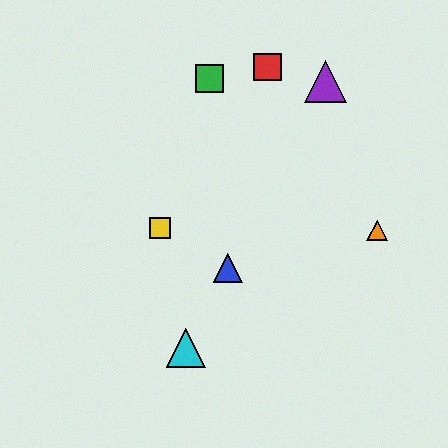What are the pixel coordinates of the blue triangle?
The blue triangle is at (228, 268).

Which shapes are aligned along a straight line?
The blue triangle, the purple triangle, the cyan triangle are aligned along a straight line.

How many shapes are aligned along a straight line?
3 shapes (the blue triangle, the purple triangle, the cyan triangle) are aligned along a straight line.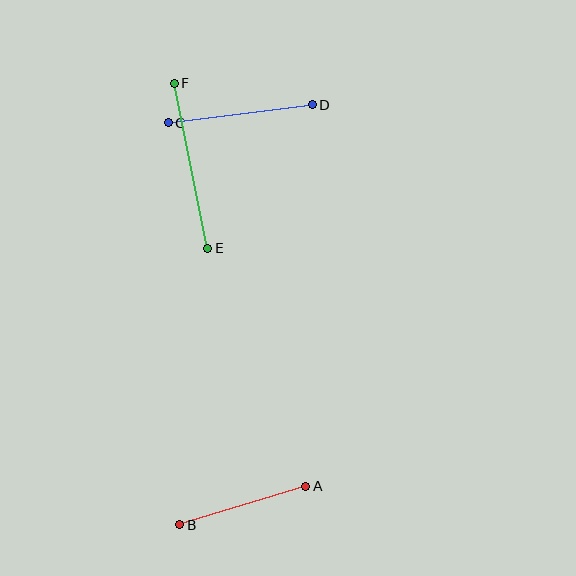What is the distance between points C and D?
The distance is approximately 145 pixels.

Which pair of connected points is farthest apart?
Points E and F are farthest apart.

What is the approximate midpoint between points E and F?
The midpoint is at approximately (191, 166) pixels.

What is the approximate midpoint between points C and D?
The midpoint is at approximately (240, 114) pixels.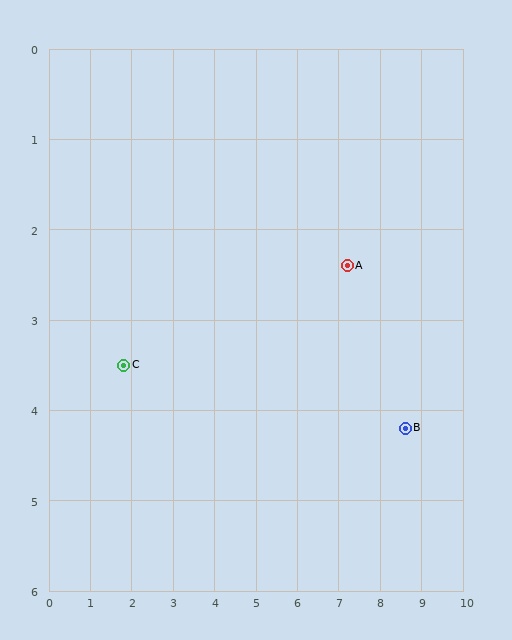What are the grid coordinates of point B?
Point B is at approximately (8.6, 4.2).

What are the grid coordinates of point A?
Point A is at approximately (7.2, 2.4).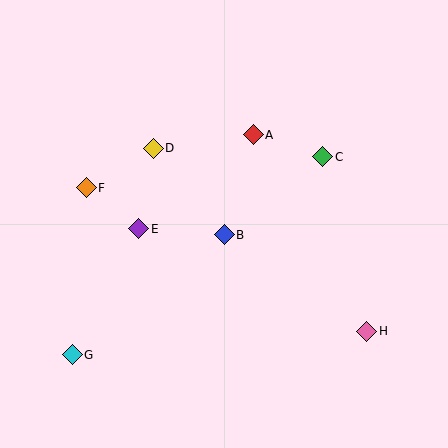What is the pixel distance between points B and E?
The distance between B and E is 86 pixels.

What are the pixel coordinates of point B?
Point B is at (224, 235).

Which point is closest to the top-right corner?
Point C is closest to the top-right corner.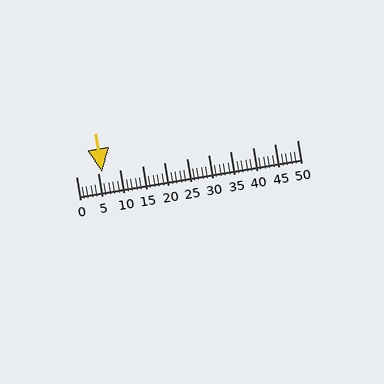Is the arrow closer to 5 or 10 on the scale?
The arrow is closer to 5.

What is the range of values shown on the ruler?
The ruler shows values from 0 to 50.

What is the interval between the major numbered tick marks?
The major tick marks are spaced 5 units apart.